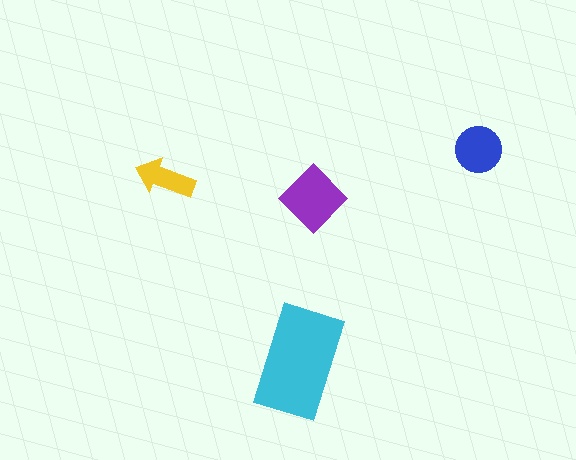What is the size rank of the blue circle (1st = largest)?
3rd.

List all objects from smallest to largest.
The yellow arrow, the blue circle, the purple diamond, the cyan rectangle.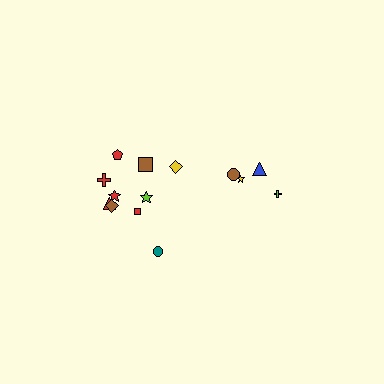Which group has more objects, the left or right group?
The left group.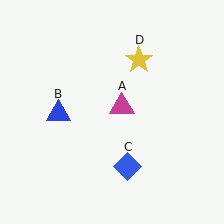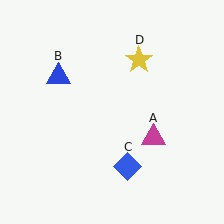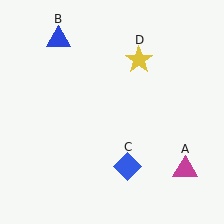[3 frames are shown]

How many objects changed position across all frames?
2 objects changed position: magenta triangle (object A), blue triangle (object B).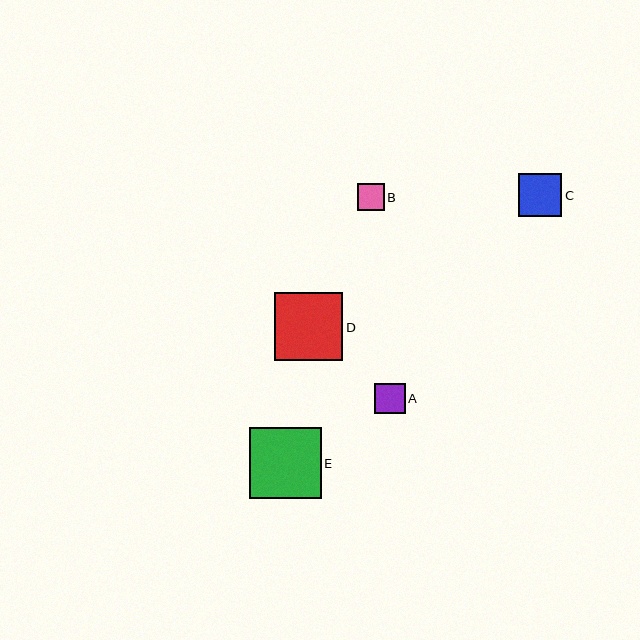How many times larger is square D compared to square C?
Square D is approximately 1.6 times the size of square C.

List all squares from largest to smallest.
From largest to smallest: E, D, C, A, B.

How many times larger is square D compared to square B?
Square D is approximately 2.5 times the size of square B.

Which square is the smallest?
Square B is the smallest with a size of approximately 27 pixels.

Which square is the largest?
Square E is the largest with a size of approximately 71 pixels.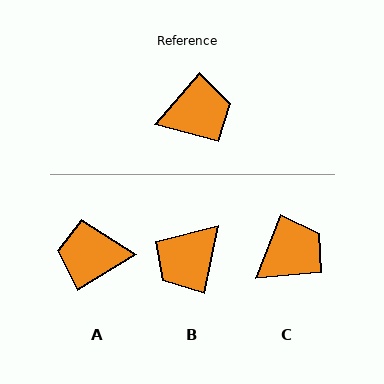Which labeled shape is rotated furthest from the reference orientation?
A, about 162 degrees away.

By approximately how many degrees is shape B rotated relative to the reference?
Approximately 151 degrees clockwise.